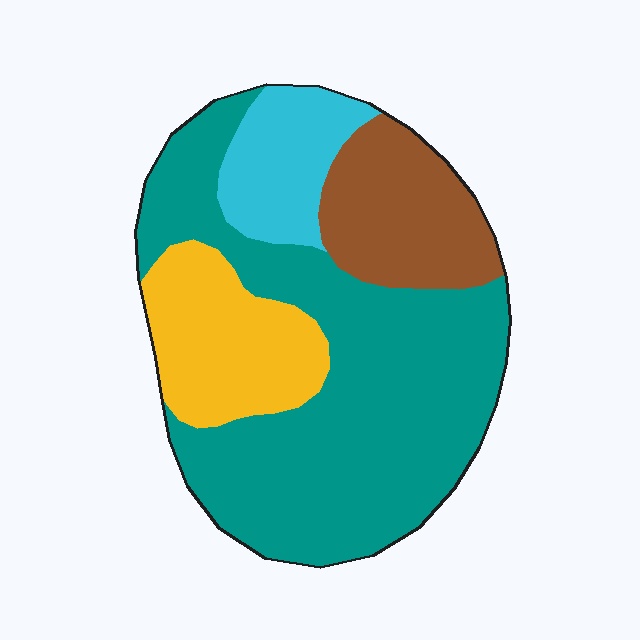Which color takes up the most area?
Teal, at roughly 55%.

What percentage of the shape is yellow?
Yellow covers around 15% of the shape.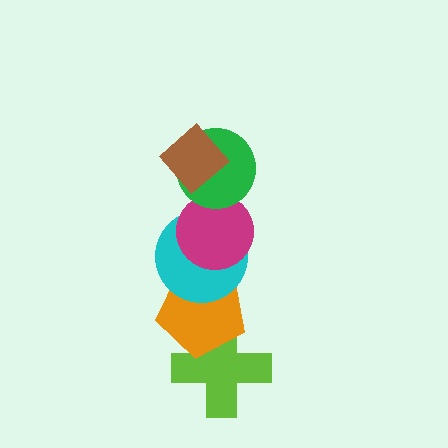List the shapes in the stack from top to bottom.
From top to bottom: the brown diamond, the green circle, the magenta circle, the cyan circle, the orange pentagon, the lime cross.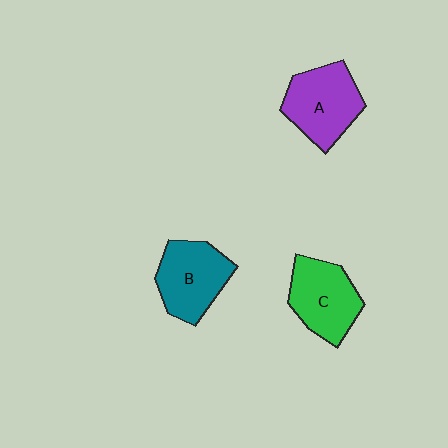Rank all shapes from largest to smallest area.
From largest to smallest: A (purple), B (teal), C (green).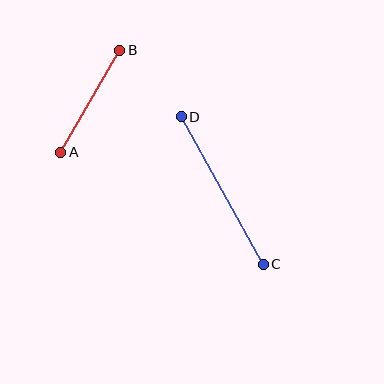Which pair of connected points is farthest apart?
Points C and D are farthest apart.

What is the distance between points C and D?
The distance is approximately 169 pixels.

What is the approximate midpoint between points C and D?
The midpoint is at approximately (222, 191) pixels.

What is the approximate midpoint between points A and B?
The midpoint is at approximately (90, 101) pixels.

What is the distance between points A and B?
The distance is approximately 118 pixels.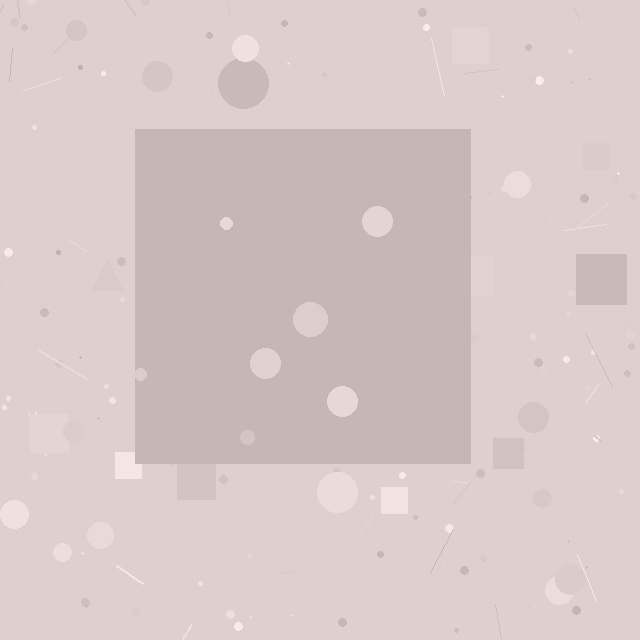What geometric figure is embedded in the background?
A square is embedded in the background.